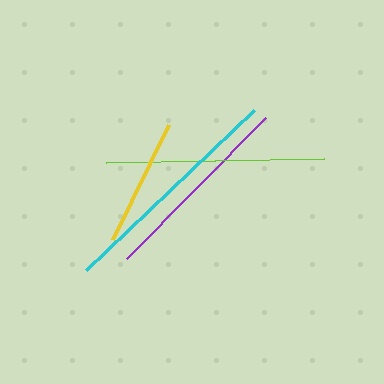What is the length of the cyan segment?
The cyan segment is approximately 232 pixels long.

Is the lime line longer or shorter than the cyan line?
The cyan line is longer than the lime line.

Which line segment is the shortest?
The yellow line is the shortest at approximately 129 pixels.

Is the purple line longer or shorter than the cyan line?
The cyan line is longer than the purple line.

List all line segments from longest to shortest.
From longest to shortest: cyan, lime, purple, yellow.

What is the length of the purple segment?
The purple segment is approximately 198 pixels long.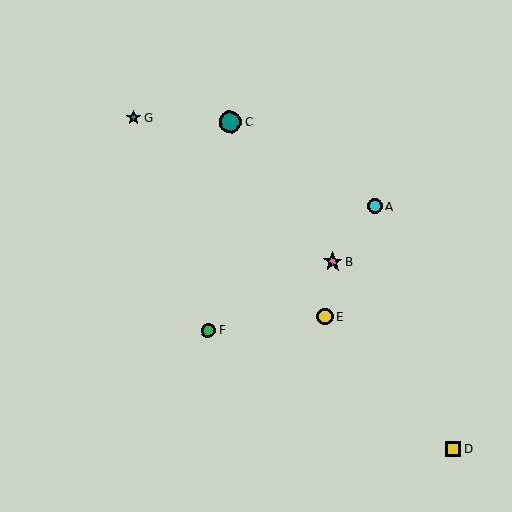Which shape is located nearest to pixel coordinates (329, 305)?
The yellow circle (labeled E) at (325, 317) is nearest to that location.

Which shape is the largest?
The teal circle (labeled C) is the largest.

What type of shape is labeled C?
Shape C is a teal circle.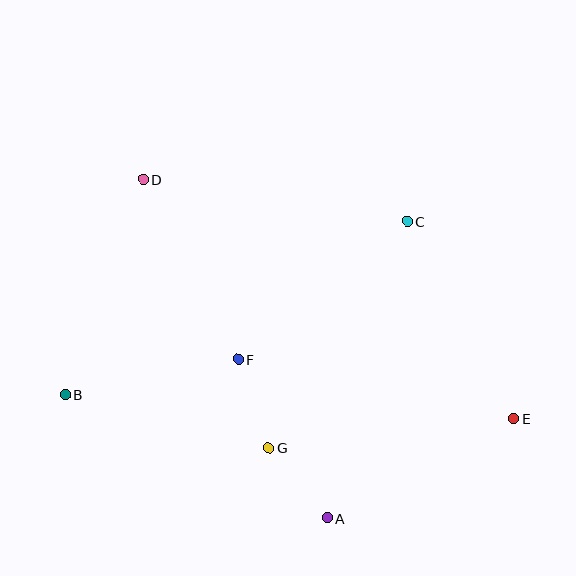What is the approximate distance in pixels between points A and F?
The distance between A and F is approximately 182 pixels.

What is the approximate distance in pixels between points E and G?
The distance between E and G is approximately 247 pixels.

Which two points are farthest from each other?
Points B and E are farthest from each other.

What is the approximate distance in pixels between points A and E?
The distance between A and E is approximately 211 pixels.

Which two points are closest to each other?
Points A and G are closest to each other.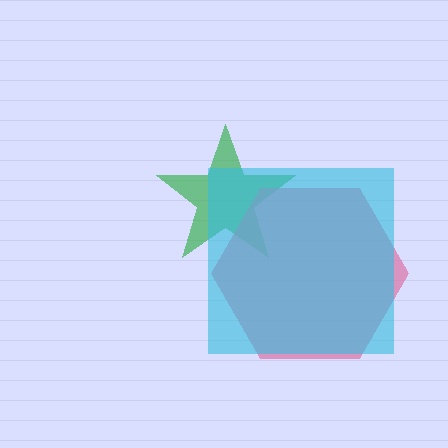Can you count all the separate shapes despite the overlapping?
Yes, there are 3 separate shapes.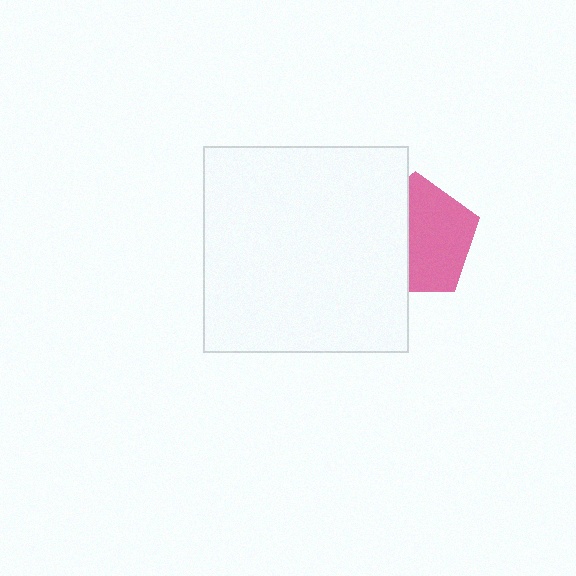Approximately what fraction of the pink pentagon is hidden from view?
Roughly 43% of the pink pentagon is hidden behind the white rectangle.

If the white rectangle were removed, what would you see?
You would see the complete pink pentagon.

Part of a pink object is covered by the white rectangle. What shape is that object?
It is a pentagon.